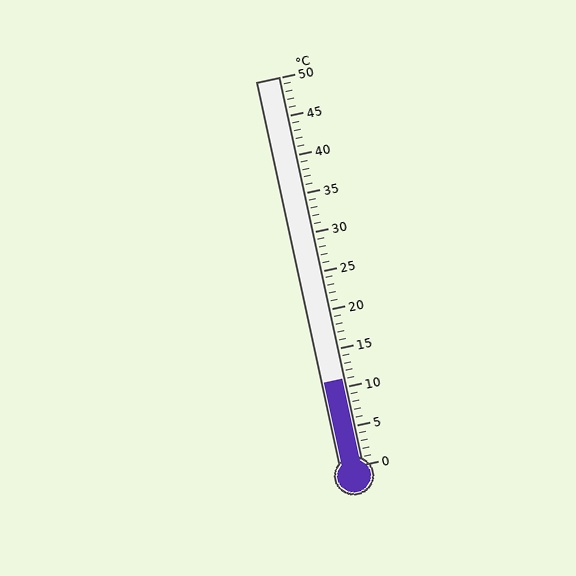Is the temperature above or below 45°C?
The temperature is below 45°C.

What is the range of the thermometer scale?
The thermometer scale ranges from 0°C to 50°C.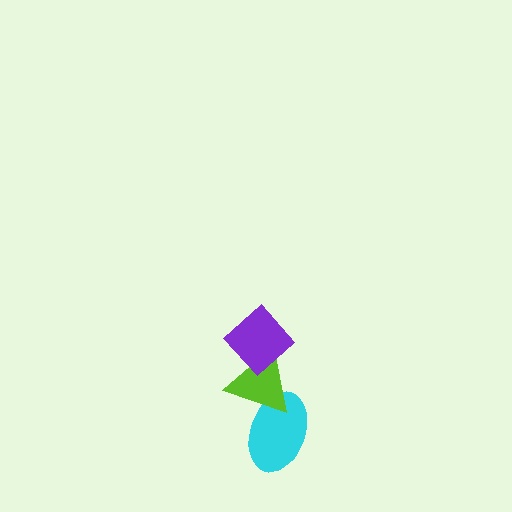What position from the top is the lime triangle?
The lime triangle is 2nd from the top.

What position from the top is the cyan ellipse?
The cyan ellipse is 3rd from the top.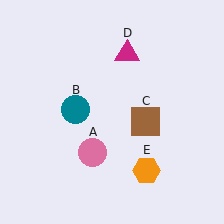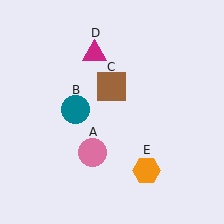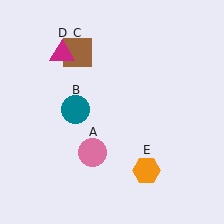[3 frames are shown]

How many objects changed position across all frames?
2 objects changed position: brown square (object C), magenta triangle (object D).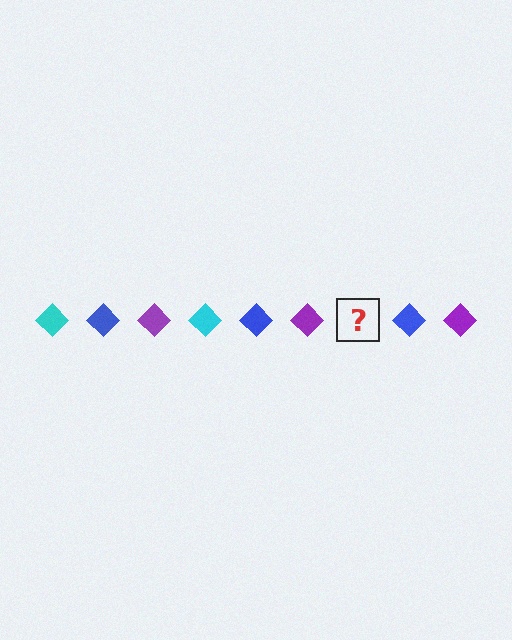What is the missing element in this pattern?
The missing element is a cyan diamond.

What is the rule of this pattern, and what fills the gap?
The rule is that the pattern cycles through cyan, blue, purple diamonds. The gap should be filled with a cyan diamond.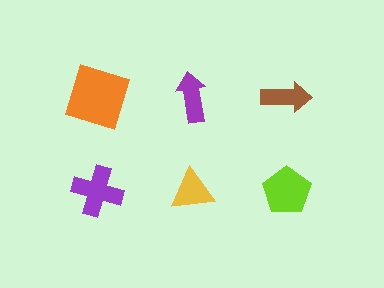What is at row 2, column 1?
A purple cross.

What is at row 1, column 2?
A purple arrow.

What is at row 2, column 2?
A yellow triangle.